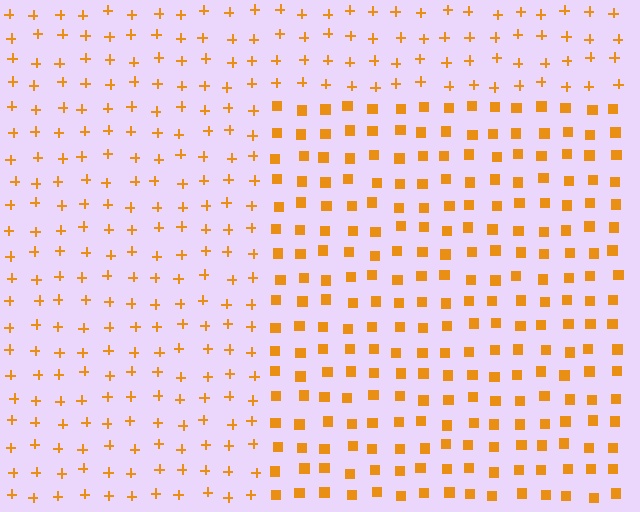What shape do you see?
I see a rectangle.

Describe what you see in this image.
The image is filled with small orange elements arranged in a uniform grid. A rectangle-shaped region contains squares, while the surrounding area contains plus signs. The boundary is defined purely by the change in element shape.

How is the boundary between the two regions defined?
The boundary is defined by a change in element shape: squares inside vs. plus signs outside. All elements share the same color and spacing.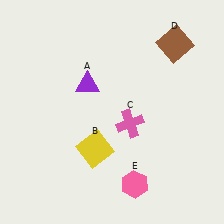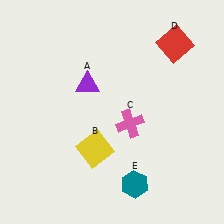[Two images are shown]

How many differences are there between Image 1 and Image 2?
There are 2 differences between the two images.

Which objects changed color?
D changed from brown to red. E changed from pink to teal.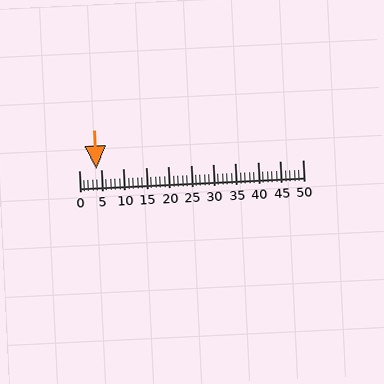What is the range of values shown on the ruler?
The ruler shows values from 0 to 50.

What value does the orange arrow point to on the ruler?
The orange arrow points to approximately 4.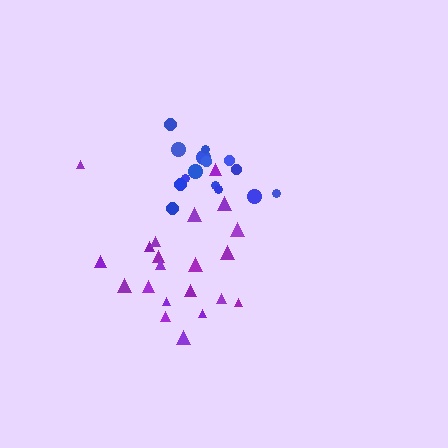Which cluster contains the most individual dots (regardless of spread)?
Purple (21).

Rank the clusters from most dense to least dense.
blue, purple.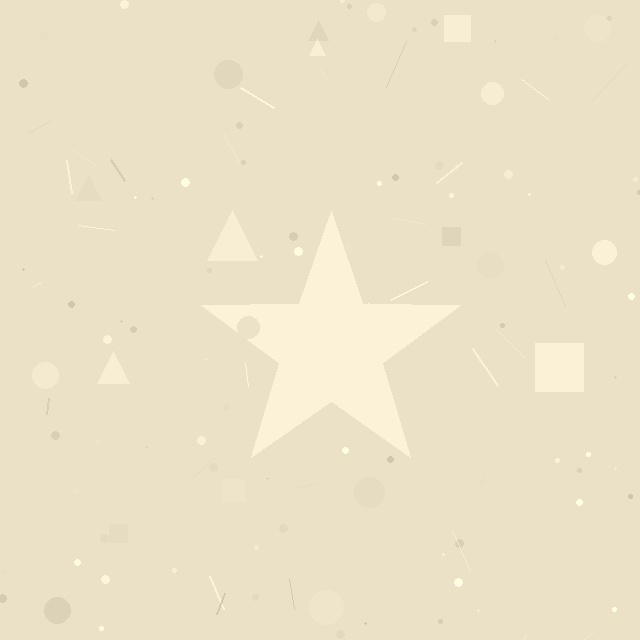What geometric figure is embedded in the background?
A star is embedded in the background.